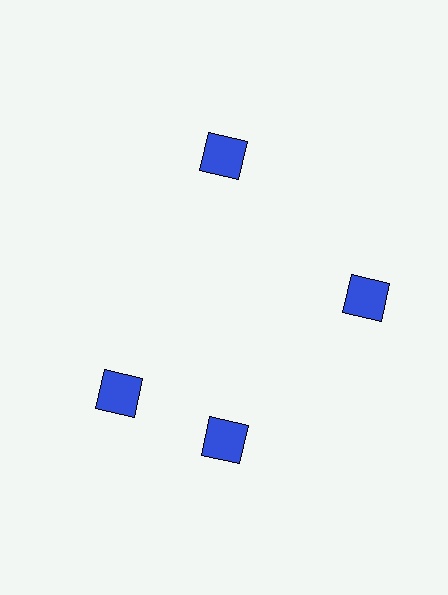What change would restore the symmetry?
The symmetry would be restored by rotating it back into even spacing with its neighbors so that all 4 squares sit at equal angles and equal distance from the center.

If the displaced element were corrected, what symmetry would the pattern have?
It would have 4-fold rotational symmetry — the pattern would map onto itself every 90 degrees.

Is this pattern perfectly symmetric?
No. The 4 blue squares are arranged in a ring, but one element near the 9 o'clock position is rotated out of alignment along the ring, breaking the 4-fold rotational symmetry.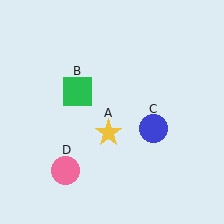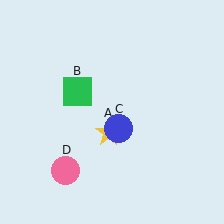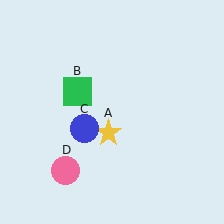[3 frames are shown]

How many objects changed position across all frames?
1 object changed position: blue circle (object C).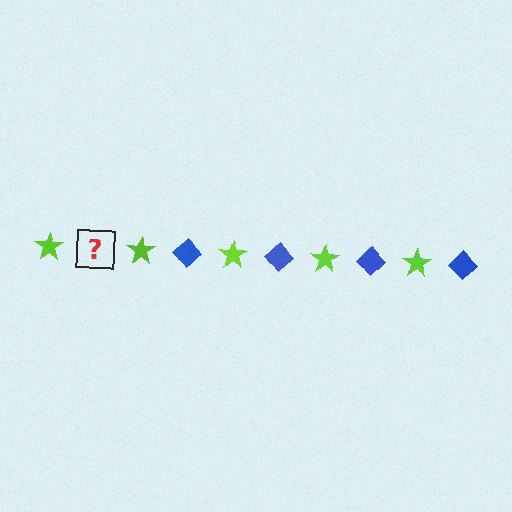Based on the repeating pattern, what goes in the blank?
The blank should be a blue diamond.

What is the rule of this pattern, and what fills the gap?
The rule is that the pattern alternates between lime star and blue diamond. The gap should be filled with a blue diamond.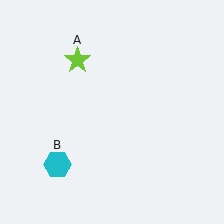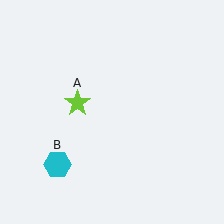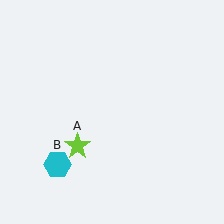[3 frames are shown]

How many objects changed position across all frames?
1 object changed position: lime star (object A).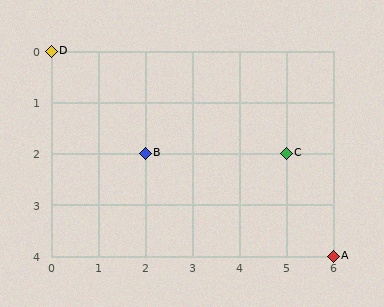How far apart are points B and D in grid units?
Points B and D are 2 columns and 2 rows apart (about 2.8 grid units diagonally).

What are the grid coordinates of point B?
Point B is at grid coordinates (2, 2).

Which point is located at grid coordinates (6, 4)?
Point A is at (6, 4).